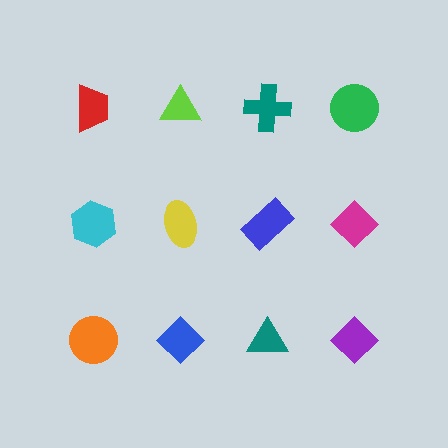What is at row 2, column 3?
A blue rectangle.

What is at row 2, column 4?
A magenta diamond.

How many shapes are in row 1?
4 shapes.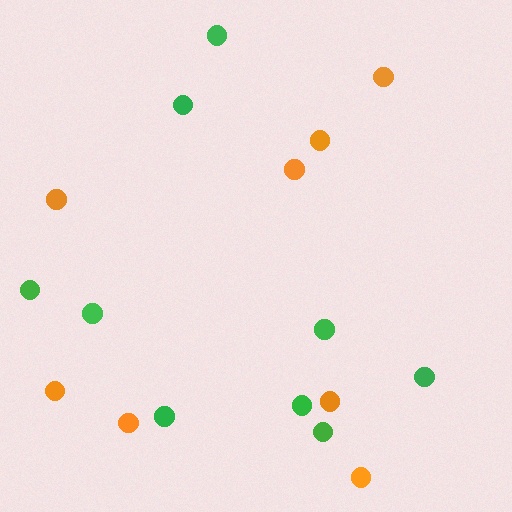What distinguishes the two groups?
There are 2 groups: one group of green circles (9) and one group of orange circles (8).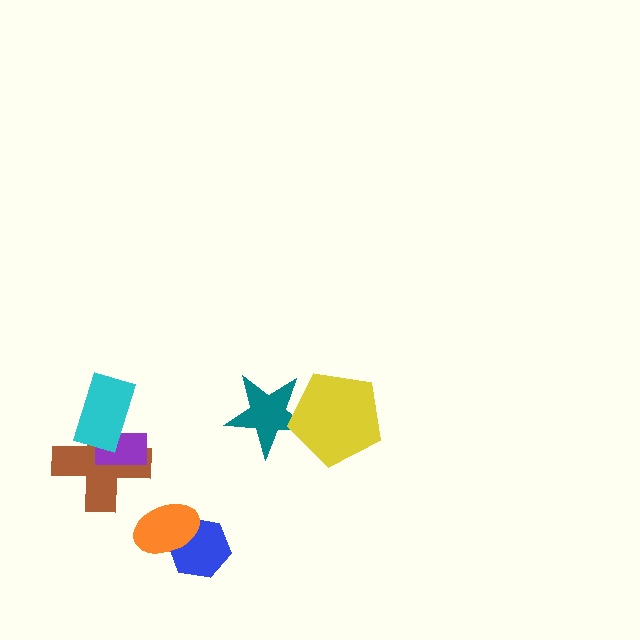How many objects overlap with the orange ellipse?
1 object overlaps with the orange ellipse.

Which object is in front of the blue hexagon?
The orange ellipse is in front of the blue hexagon.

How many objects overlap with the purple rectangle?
2 objects overlap with the purple rectangle.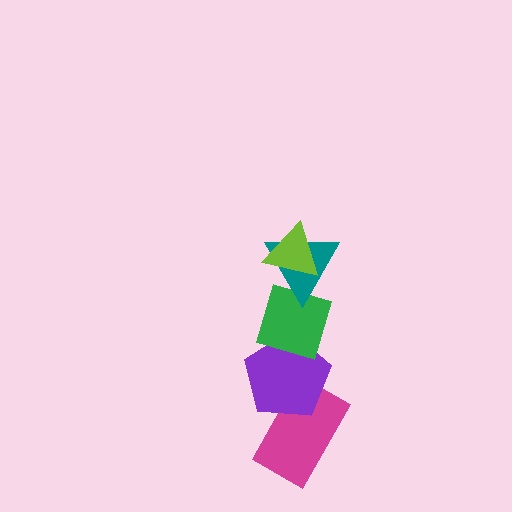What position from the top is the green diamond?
The green diamond is 3rd from the top.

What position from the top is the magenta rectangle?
The magenta rectangle is 5th from the top.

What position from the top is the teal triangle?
The teal triangle is 2nd from the top.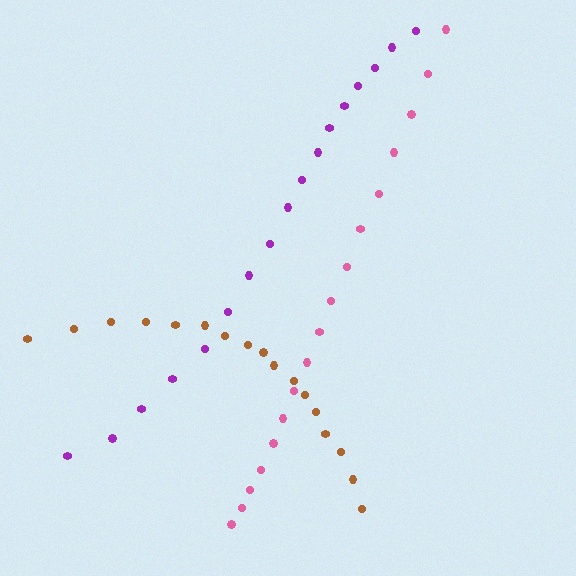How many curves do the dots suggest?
There are 3 distinct paths.